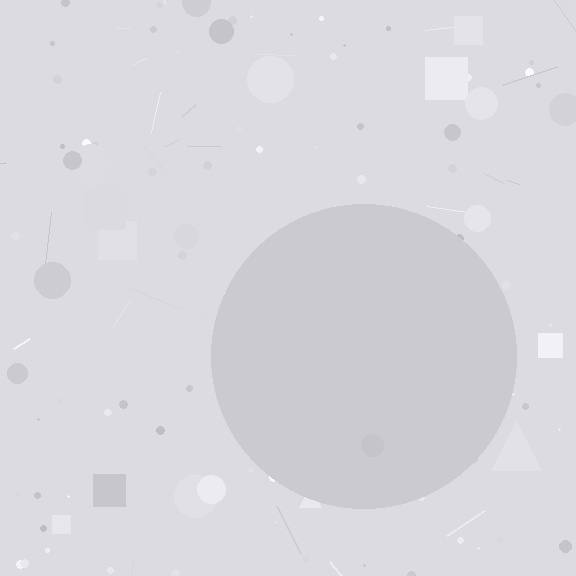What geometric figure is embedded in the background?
A circle is embedded in the background.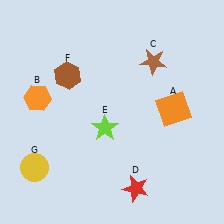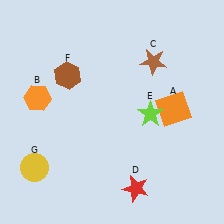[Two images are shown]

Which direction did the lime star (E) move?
The lime star (E) moved right.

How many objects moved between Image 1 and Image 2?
1 object moved between the two images.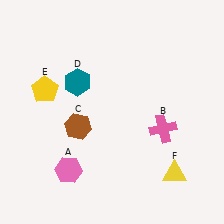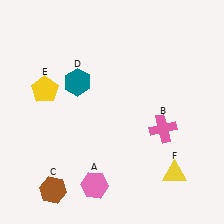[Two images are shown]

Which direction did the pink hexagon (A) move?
The pink hexagon (A) moved right.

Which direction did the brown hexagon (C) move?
The brown hexagon (C) moved down.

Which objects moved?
The objects that moved are: the pink hexagon (A), the brown hexagon (C).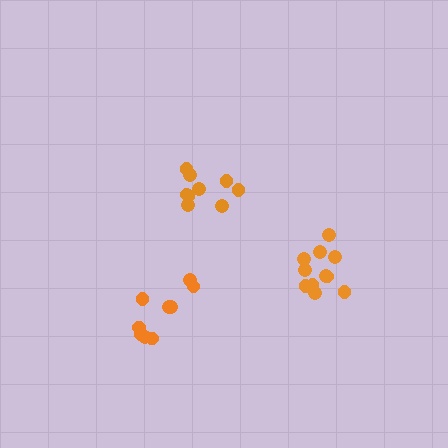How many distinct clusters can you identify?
There are 3 distinct clusters.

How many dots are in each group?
Group 1: 11 dots, Group 2: 9 dots, Group 3: 9 dots (29 total).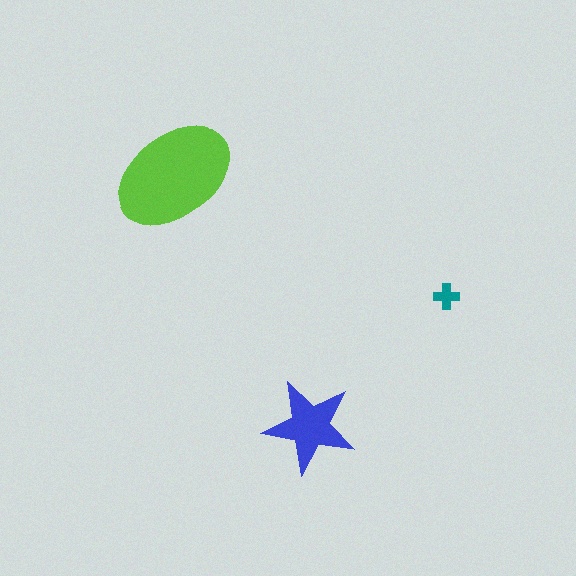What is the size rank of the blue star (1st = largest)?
2nd.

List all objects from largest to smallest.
The lime ellipse, the blue star, the teal cross.